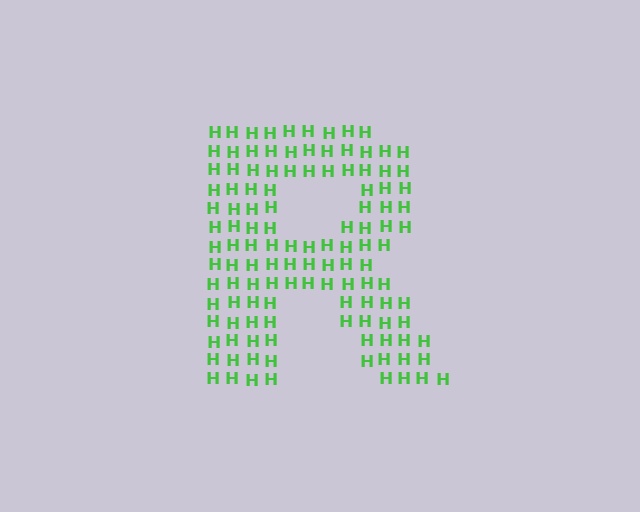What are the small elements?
The small elements are letter H's.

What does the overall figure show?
The overall figure shows the letter R.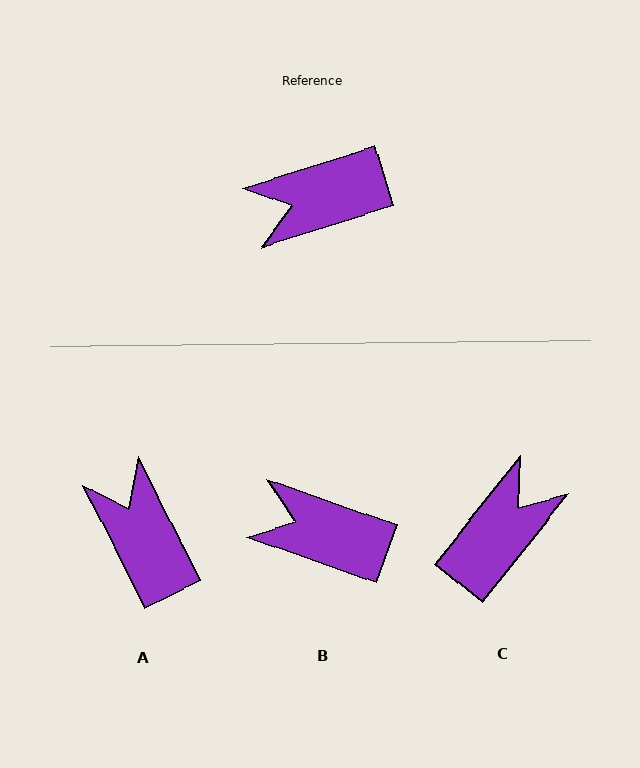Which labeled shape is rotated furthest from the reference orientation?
C, about 146 degrees away.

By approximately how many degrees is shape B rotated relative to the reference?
Approximately 37 degrees clockwise.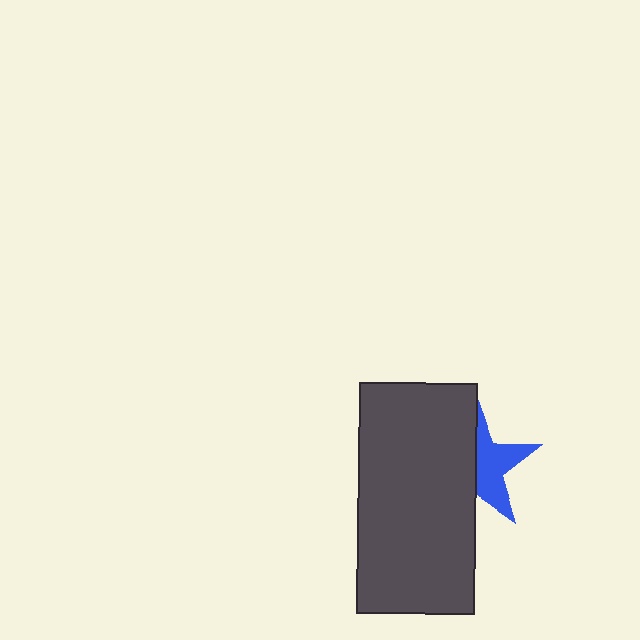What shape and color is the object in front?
The object in front is a dark gray rectangle.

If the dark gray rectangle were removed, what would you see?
You would see the complete blue star.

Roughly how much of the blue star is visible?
About half of it is visible (roughly 47%).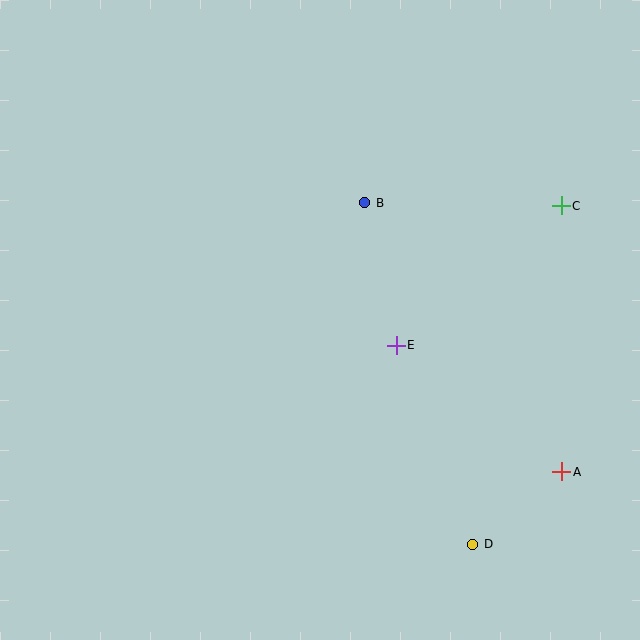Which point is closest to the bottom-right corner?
Point A is closest to the bottom-right corner.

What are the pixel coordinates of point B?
Point B is at (365, 203).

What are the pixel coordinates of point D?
Point D is at (473, 544).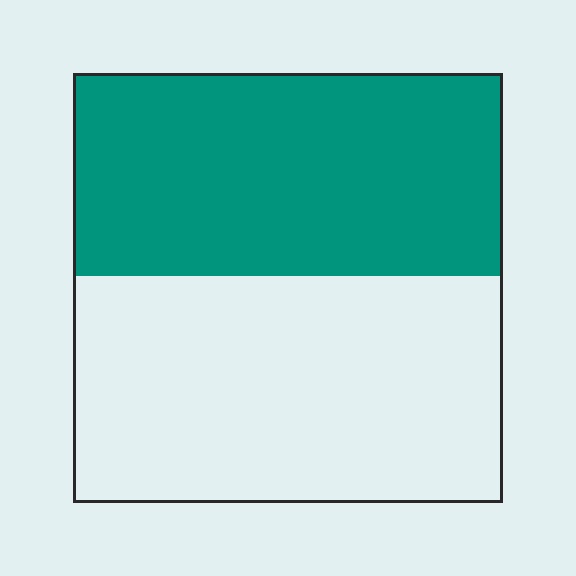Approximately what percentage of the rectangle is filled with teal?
Approximately 45%.